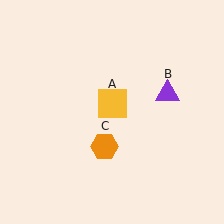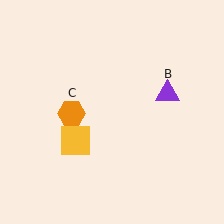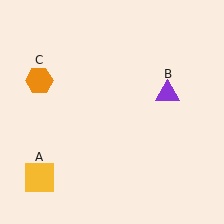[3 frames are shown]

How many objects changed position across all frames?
2 objects changed position: yellow square (object A), orange hexagon (object C).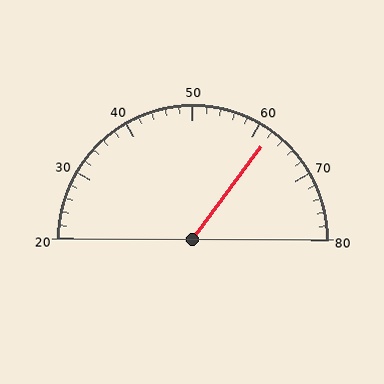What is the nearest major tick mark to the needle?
The nearest major tick mark is 60.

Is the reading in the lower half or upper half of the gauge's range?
The reading is in the upper half of the range (20 to 80).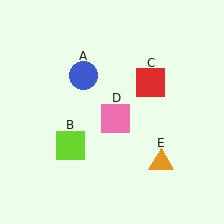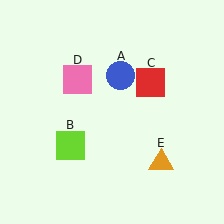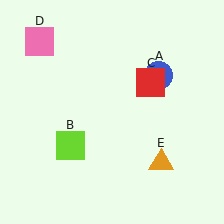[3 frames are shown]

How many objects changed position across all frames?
2 objects changed position: blue circle (object A), pink square (object D).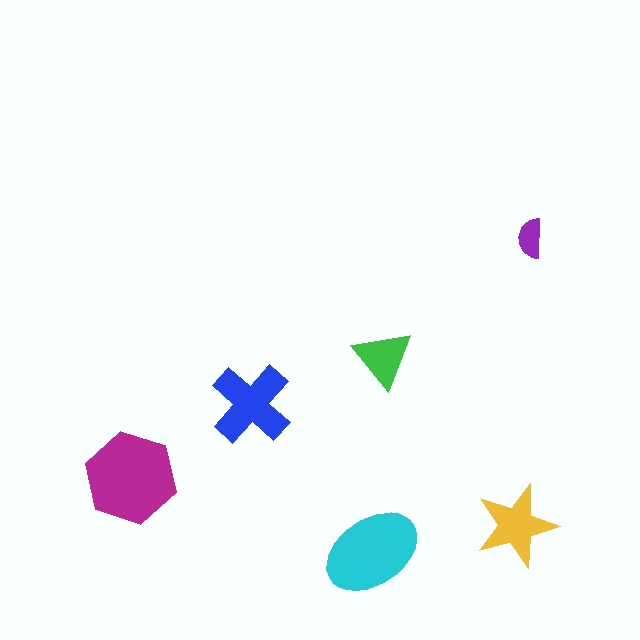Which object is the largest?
The magenta hexagon.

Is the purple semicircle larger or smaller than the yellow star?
Smaller.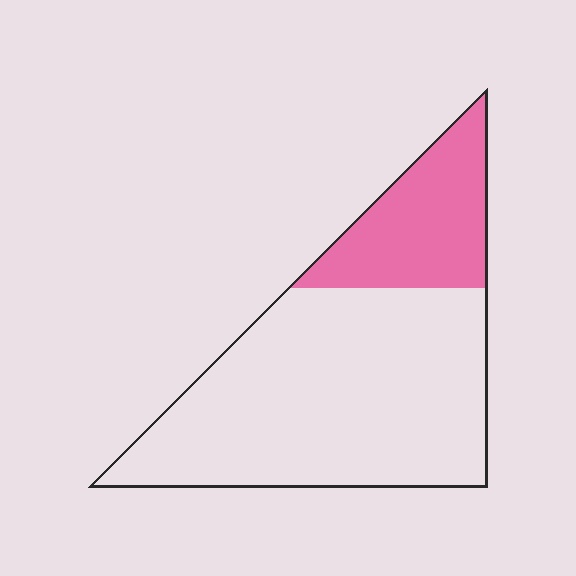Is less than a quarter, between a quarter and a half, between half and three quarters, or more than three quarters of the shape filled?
Between a quarter and a half.